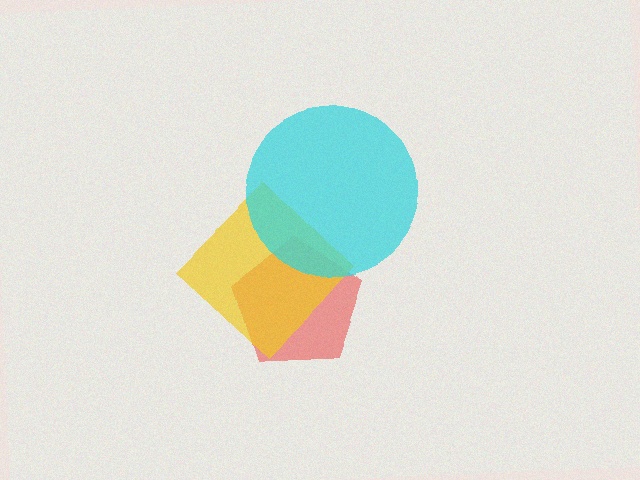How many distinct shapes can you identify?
There are 3 distinct shapes: a red pentagon, a yellow diamond, a cyan circle.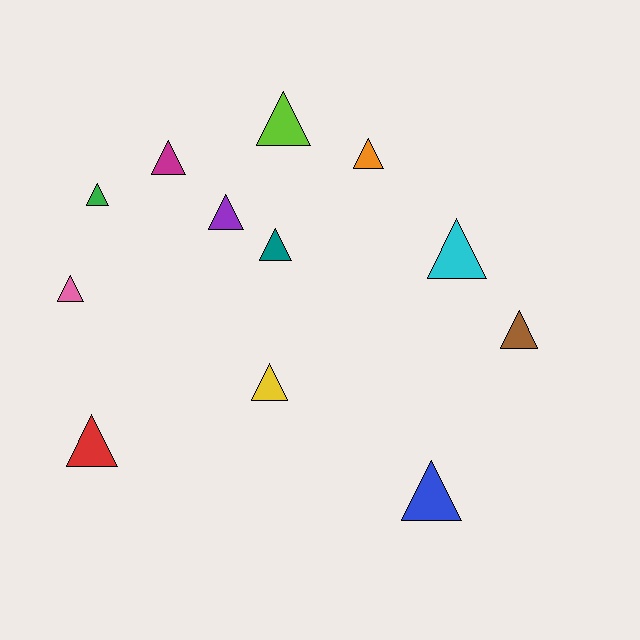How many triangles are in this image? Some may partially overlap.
There are 12 triangles.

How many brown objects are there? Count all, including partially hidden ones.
There is 1 brown object.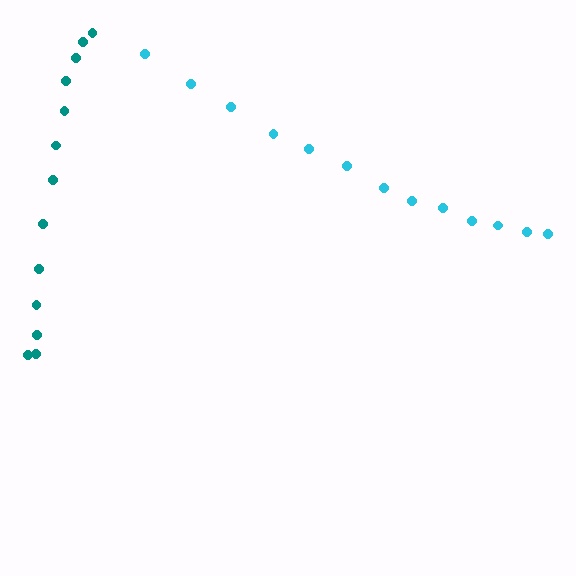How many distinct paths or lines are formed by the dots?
There are 2 distinct paths.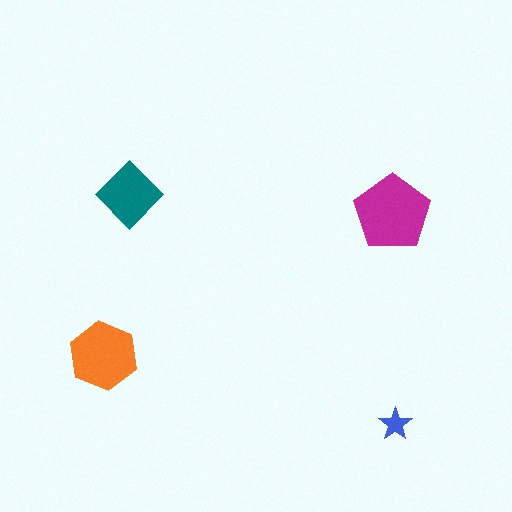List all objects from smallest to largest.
The blue star, the teal diamond, the orange hexagon, the magenta pentagon.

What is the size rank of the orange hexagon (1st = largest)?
2nd.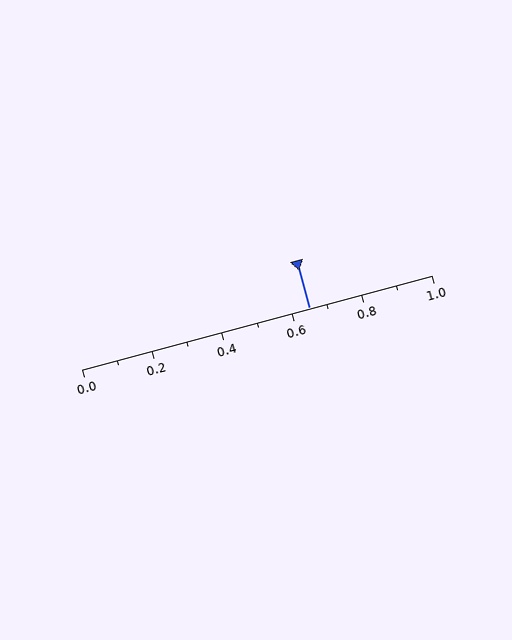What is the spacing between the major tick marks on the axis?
The major ticks are spaced 0.2 apart.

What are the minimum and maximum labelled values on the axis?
The axis runs from 0.0 to 1.0.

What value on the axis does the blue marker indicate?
The marker indicates approximately 0.65.